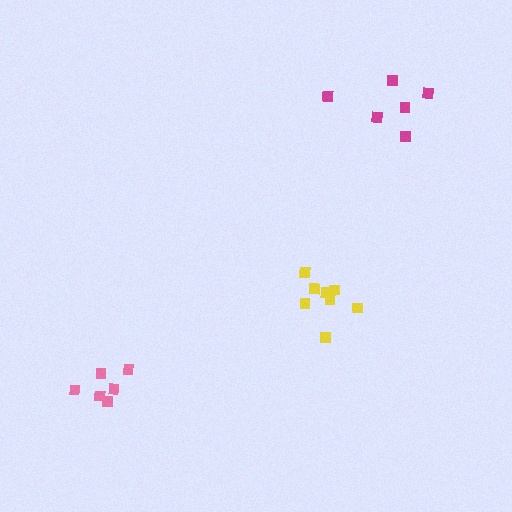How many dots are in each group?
Group 1: 8 dots, Group 2: 6 dots, Group 3: 6 dots (20 total).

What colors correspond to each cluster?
The clusters are colored: yellow, pink, magenta.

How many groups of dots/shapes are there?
There are 3 groups.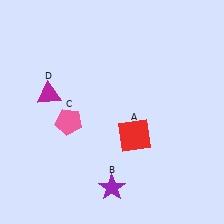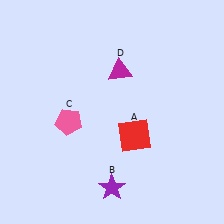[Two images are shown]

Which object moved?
The magenta triangle (D) moved right.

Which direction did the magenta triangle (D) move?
The magenta triangle (D) moved right.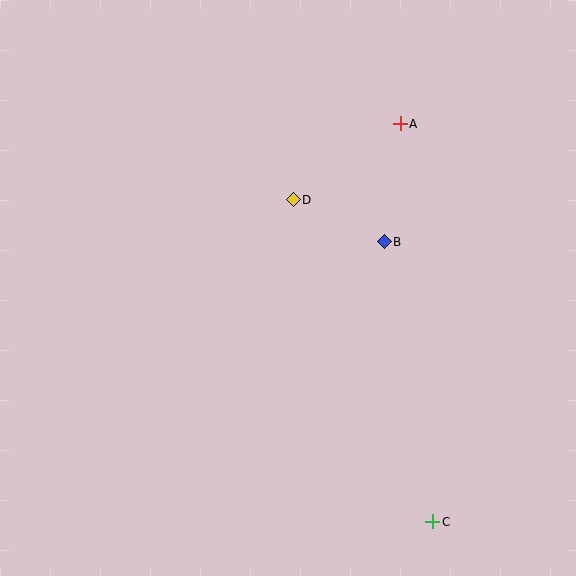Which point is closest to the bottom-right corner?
Point C is closest to the bottom-right corner.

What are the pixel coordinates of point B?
Point B is at (384, 242).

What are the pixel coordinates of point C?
Point C is at (433, 522).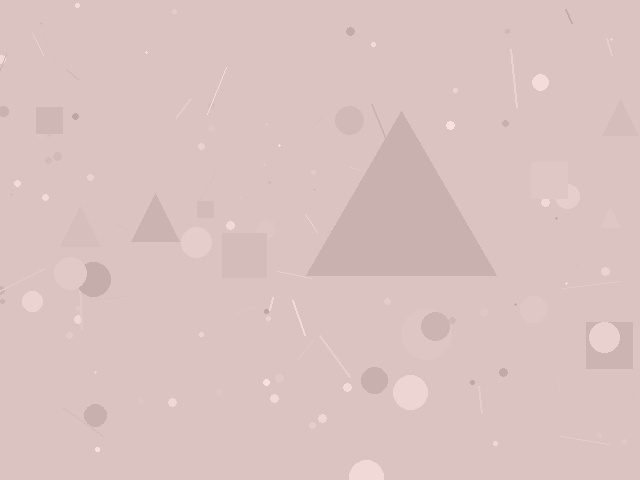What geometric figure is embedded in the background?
A triangle is embedded in the background.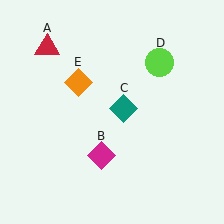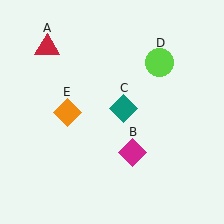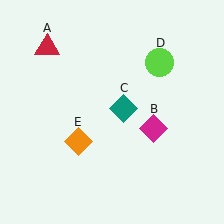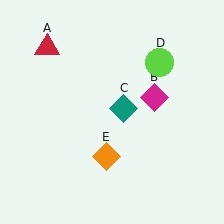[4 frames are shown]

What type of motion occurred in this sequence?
The magenta diamond (object B), orange diamond (object E) rotated counterclockwise around the center of the scene.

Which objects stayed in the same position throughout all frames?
Red triangle (object A) and teal diamond (object C) and lime circle (object D) remained stationary.